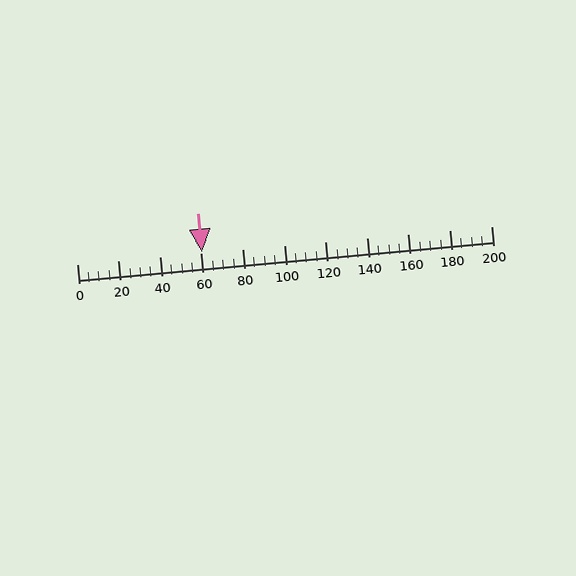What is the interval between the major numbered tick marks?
The major tick marks are spaced 20 units apart.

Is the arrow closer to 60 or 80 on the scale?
The arrow is closer to 60.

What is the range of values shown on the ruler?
The ruler shows values from 0 to 200.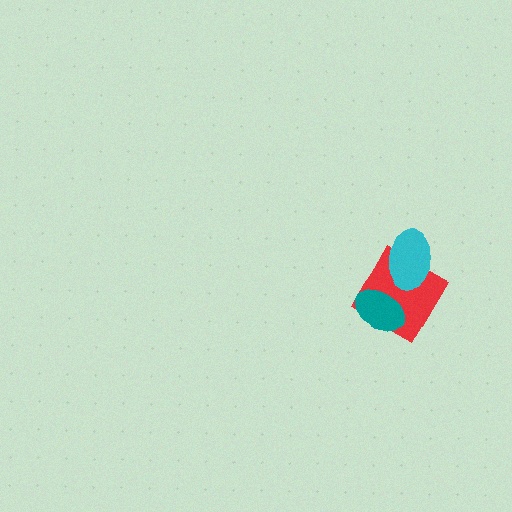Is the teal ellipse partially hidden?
No, no other shape covers it.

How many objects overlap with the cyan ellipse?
1 object overlaps with the cyan ellipse.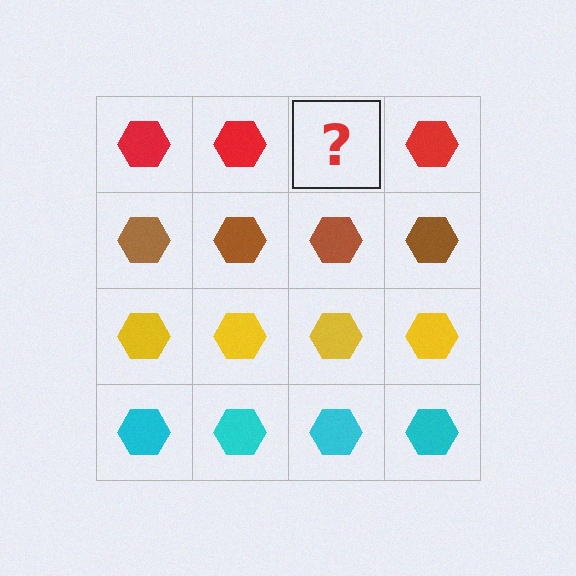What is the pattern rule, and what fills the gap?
The rule is that each row has a consistent color. The gap should be filled with a red hexagon.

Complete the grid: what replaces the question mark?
The question mark should be replaced with a red hexagon.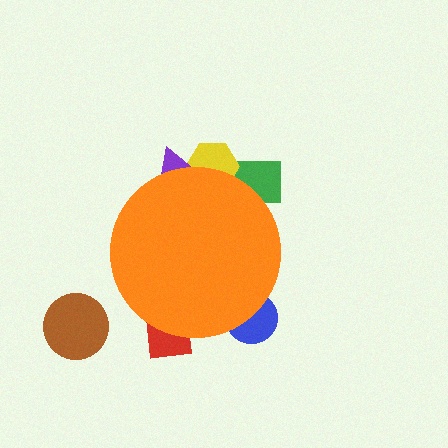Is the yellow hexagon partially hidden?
Yes, the yellow hexagon is partially hidden behind the orange circle.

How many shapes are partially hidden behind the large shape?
5 shapes are partially hidden.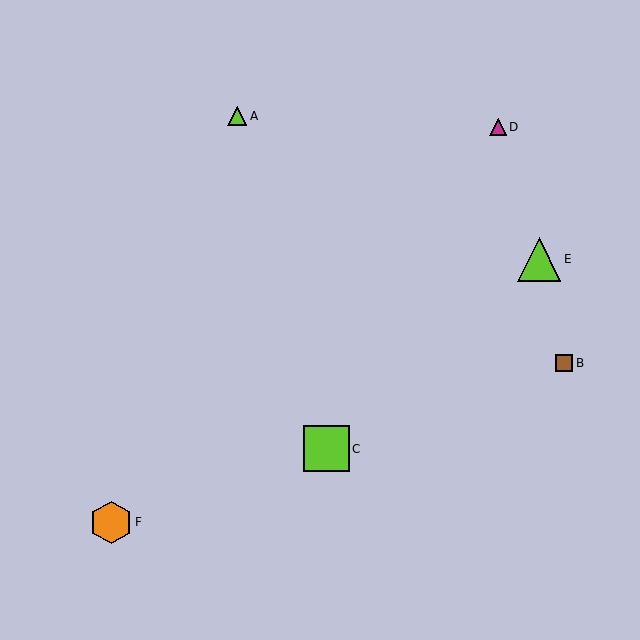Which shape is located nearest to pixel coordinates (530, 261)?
The lime triangle (labeled E) at (539, 259) is nearest to that location.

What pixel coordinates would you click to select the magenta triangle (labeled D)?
Click at (498, 127) to select the magenta triangle D.